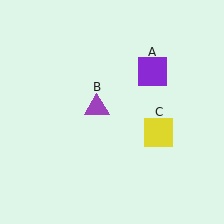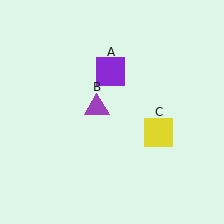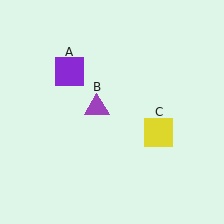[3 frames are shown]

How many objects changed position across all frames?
1 object changed position: purple square (object A).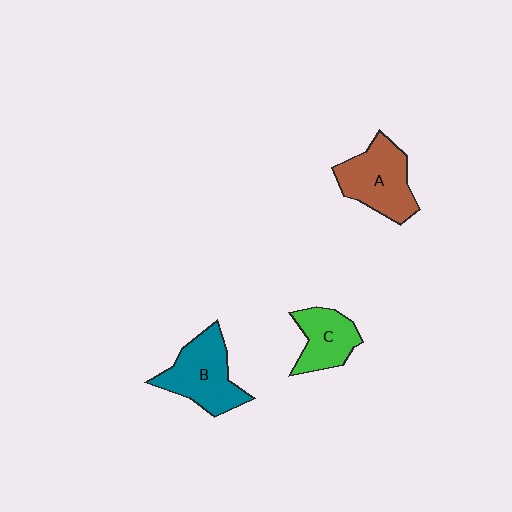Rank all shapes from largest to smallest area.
From largest to smallest: B (teal), A (brown), C (green).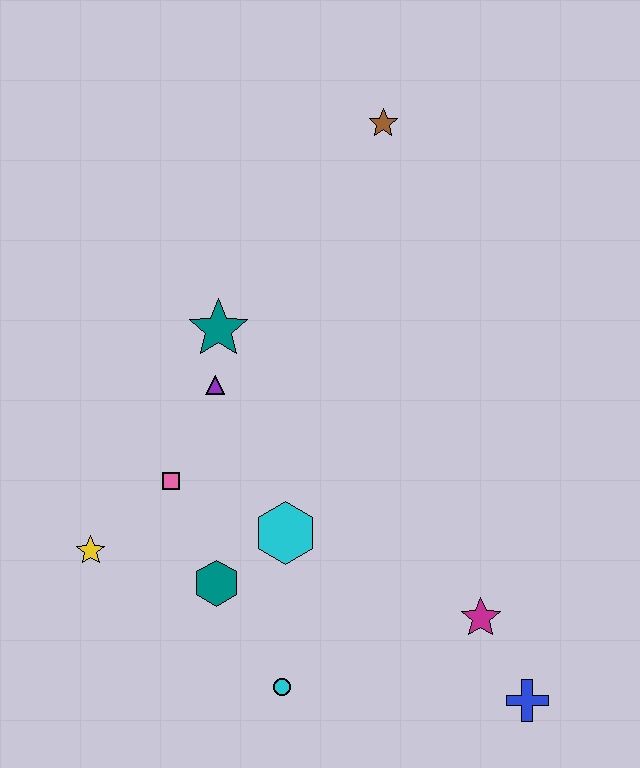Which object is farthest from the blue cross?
The brown star is farthest from the blue cross.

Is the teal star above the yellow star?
Yes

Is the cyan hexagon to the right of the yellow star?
Yes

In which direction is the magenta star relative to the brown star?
The magenta star is below the brown star.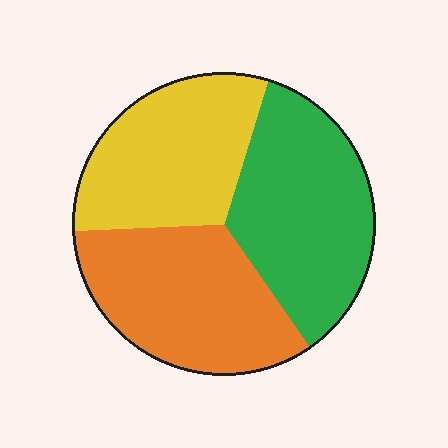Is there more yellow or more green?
Green.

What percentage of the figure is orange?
Orange covers about 35% of the figure.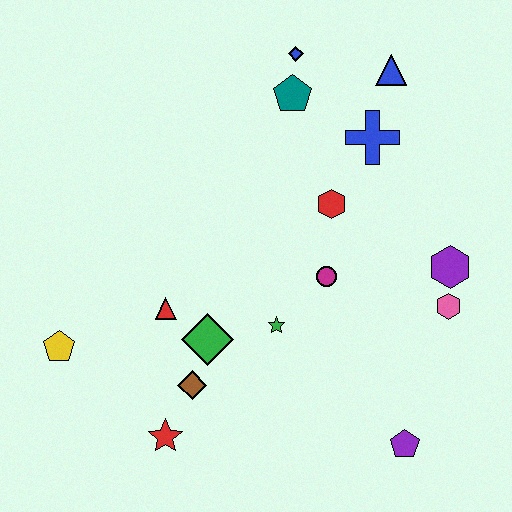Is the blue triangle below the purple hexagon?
No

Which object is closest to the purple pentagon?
The pink hexagon is closest to the purple pentagon.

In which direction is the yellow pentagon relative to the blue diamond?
The yellow pentagon is below the blue diamond.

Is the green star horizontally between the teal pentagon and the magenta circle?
No